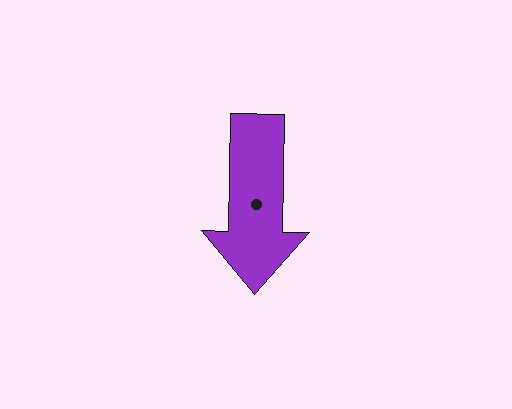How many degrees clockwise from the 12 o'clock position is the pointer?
Approximately 181 degrees.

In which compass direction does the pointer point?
South.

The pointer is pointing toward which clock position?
Roughly 6 o'clock.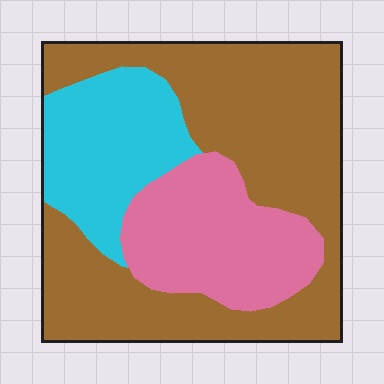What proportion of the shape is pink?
Pink covers about 25% of the shape.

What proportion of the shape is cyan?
Cyan covers roughly 20% of the shape.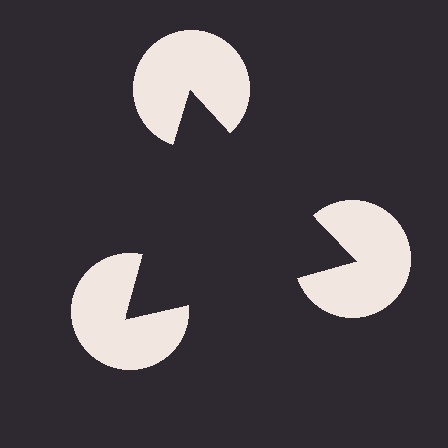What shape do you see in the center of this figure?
An illusory triangle — its edges are inferred from the aligned wedge cuts in the pac-man discs, not physically drawn.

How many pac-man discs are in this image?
There are 3 — one at each vertex of the illusory triangle.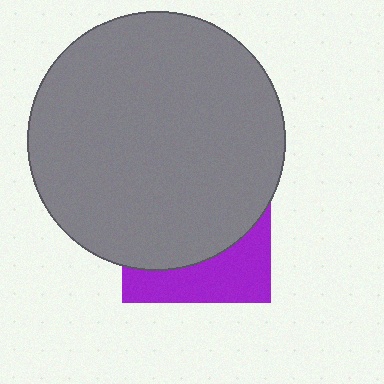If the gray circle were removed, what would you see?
You would see the complete purple square.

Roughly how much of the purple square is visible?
A small part of it is visible (roughly 32%).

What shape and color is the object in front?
The object in front is a gray circle.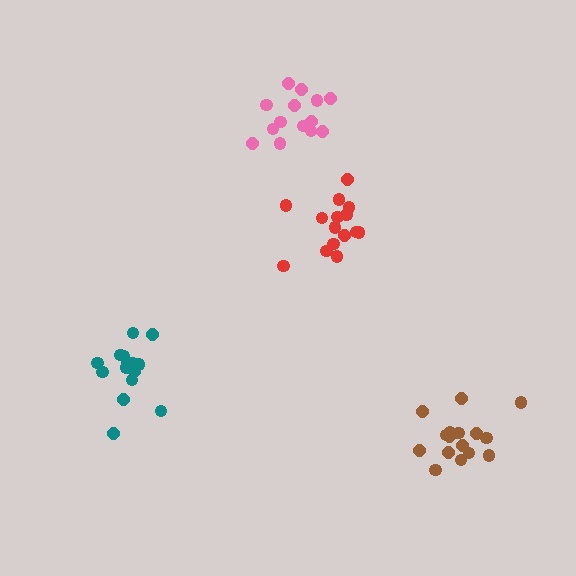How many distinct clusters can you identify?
There are 4 distinct clusters.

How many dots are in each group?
Group 1: 16 dots, Group 2: 15 dots, Group 3: 16 dots, Group 4: 14 dots (61 total).